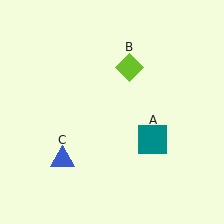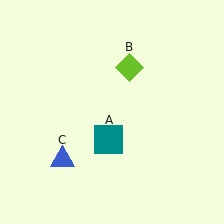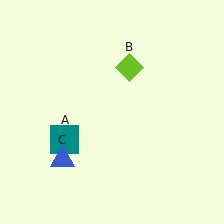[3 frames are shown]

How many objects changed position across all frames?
1 object changed position: teal square (object A).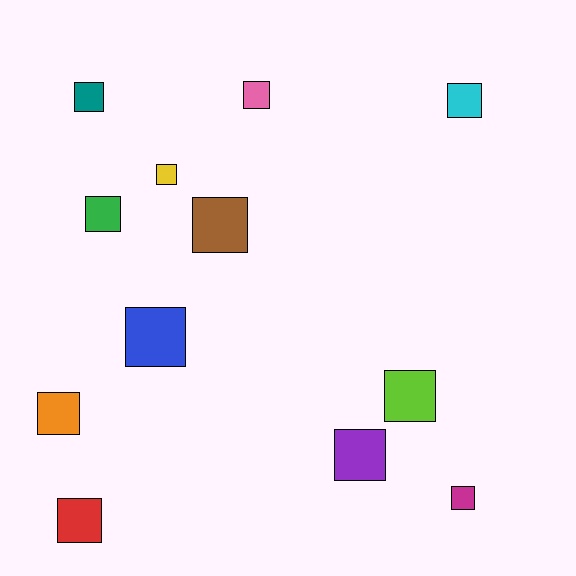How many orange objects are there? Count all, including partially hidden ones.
There is 1 orange object.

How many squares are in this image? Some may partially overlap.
There are 12 squares.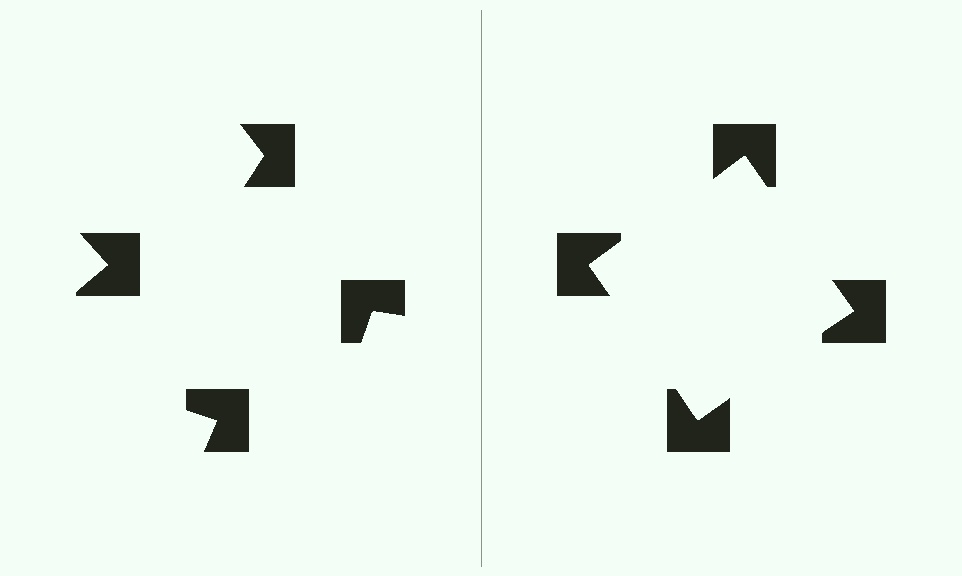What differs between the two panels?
The notched squares are positioned identically on both sides; only the wedge orientations differ. On the right they align to a square; on the left they are misaligned.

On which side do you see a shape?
An illusory square appears on the right side. On the left side the wedge cuts are rotated, so no coherent shape forms.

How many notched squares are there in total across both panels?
8 — 4 on each side.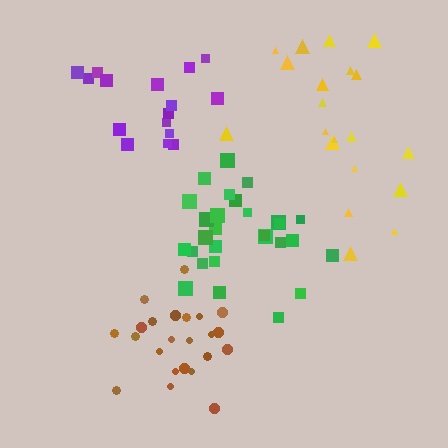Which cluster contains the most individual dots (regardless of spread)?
Green (28).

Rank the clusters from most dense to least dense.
brown, green, purple, yellow.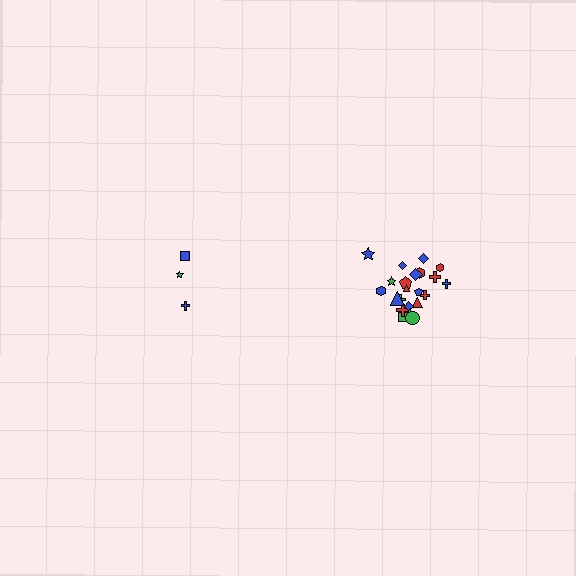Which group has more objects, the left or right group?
The right group.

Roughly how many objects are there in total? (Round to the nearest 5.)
Roughly 25 objects in total.